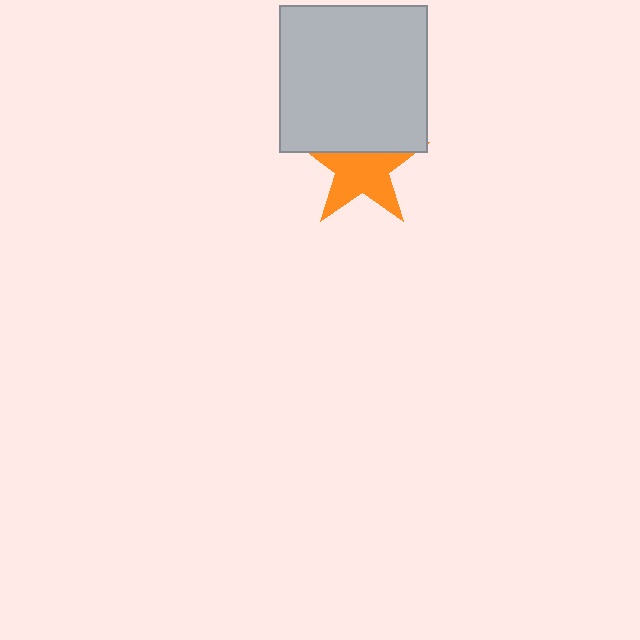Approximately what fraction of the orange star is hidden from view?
Roughly 38% of the orange star is hidden behind the light gray square.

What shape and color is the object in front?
The object in front is a light gray square.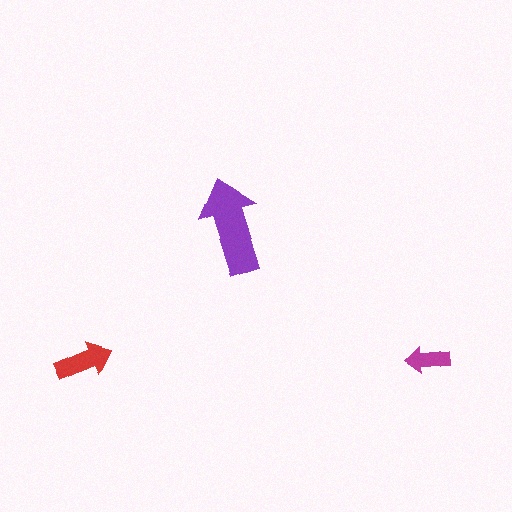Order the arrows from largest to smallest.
the purple one, the red one, the magenta one.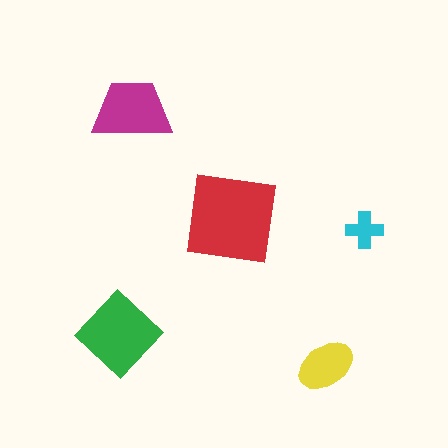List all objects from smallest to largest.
The cyan cross, the yellow ellipse, the magenta trapezoid, the green diamond, the red square.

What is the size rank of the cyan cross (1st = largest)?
5th.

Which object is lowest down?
The yellow ellipse is bottommost.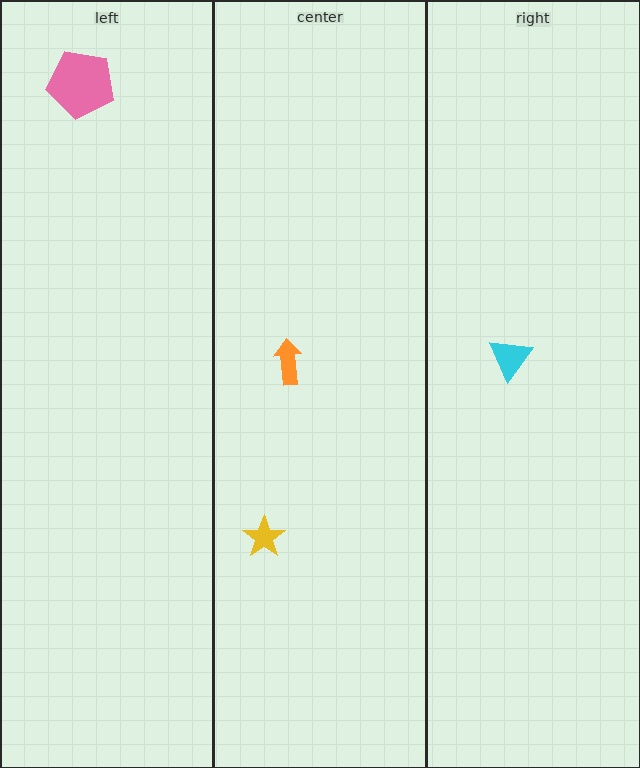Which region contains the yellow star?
The center region.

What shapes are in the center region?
The orange arrow, the yellow star.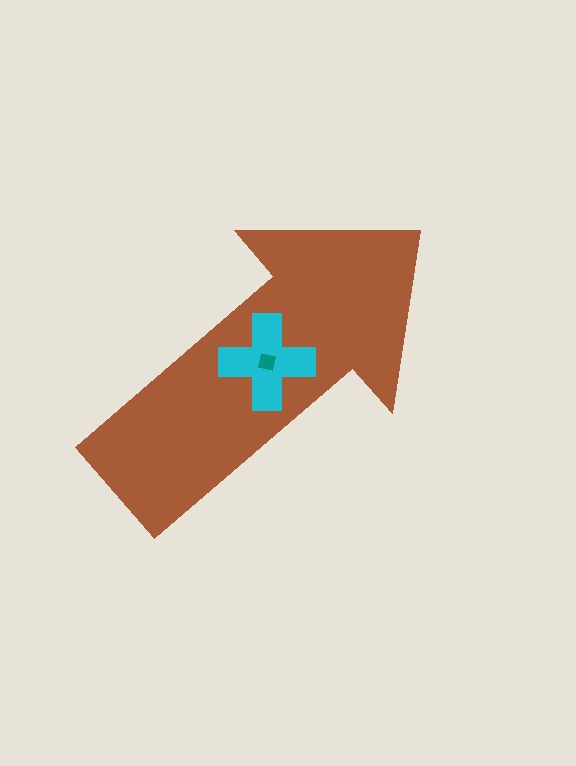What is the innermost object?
The teal square.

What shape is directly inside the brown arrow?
The cyan cross.